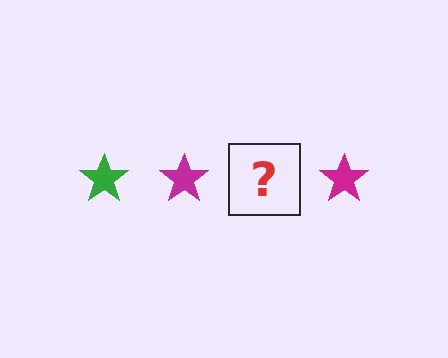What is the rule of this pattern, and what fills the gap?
The rule is that the pattern cycles through green, magenta stars. The gap should be filled with a green star.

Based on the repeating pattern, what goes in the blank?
The blank should be a green star.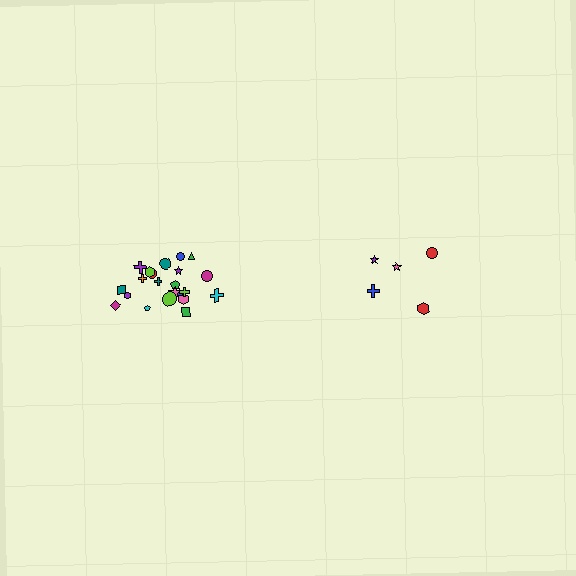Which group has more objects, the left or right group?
The left group.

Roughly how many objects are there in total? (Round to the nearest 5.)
Roughly 25 objects in total.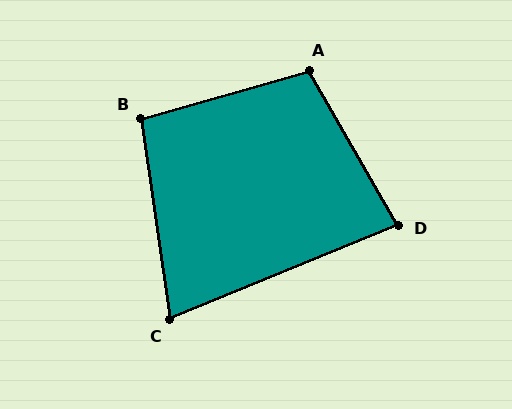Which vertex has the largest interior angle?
A, at approximately 104 degrees.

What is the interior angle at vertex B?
Approximately 97 degrees (obtuse).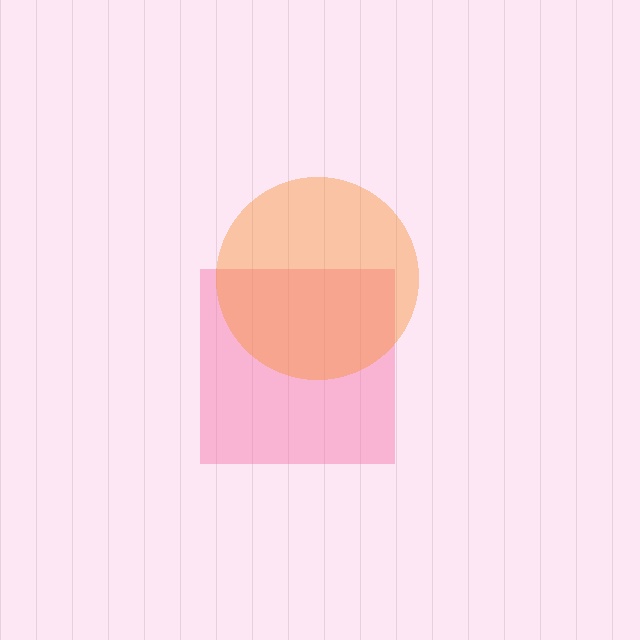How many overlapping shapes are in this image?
There are 2 overlapping shapes in the image.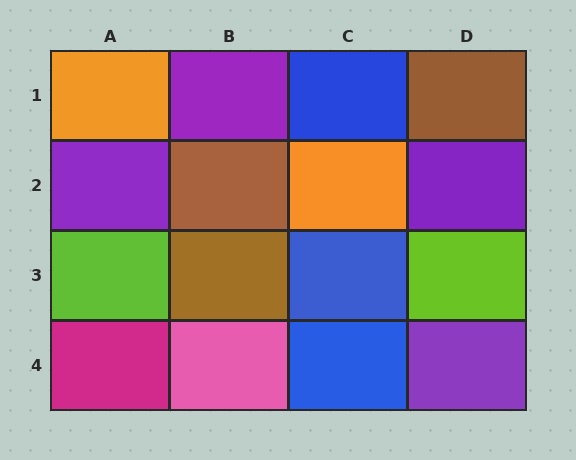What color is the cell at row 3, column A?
Lime.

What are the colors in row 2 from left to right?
Purple, brown, orange, purple.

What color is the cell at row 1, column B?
Purple.